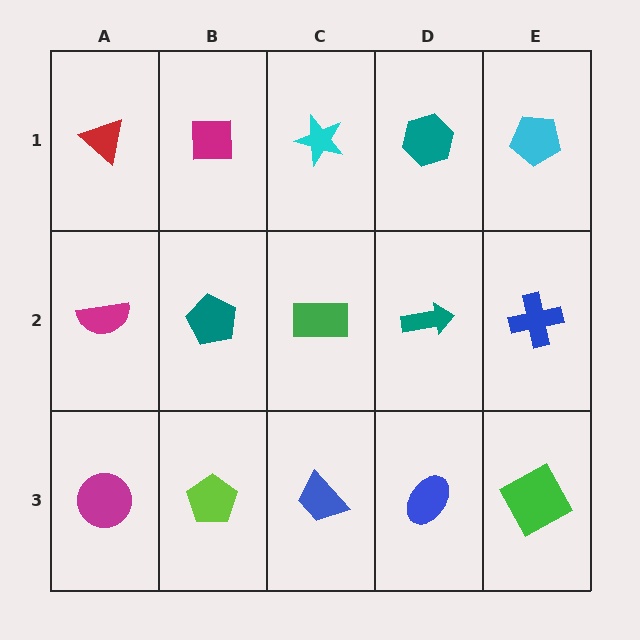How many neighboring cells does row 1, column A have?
2.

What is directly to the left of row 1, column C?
A magenta square.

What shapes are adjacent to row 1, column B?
A teal pentagon (row 2, column B), a red triangle (row 1, column A), a cyan star (row 1, column C).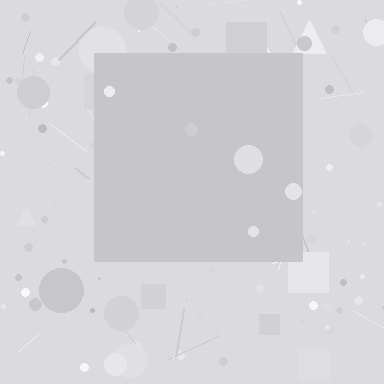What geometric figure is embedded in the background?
A square is embedded in the background.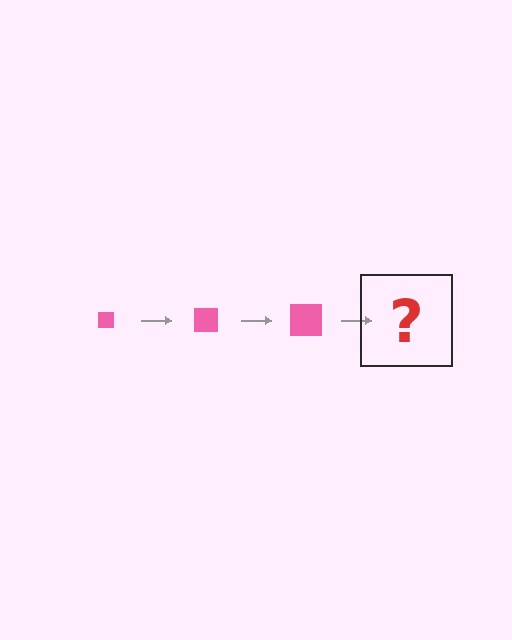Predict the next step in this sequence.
The next step is a pink square, larger than the previous one.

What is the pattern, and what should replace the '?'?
The pattern is that the square gets progressively larger each step. The '?' should be a pink square, larger than the previous one.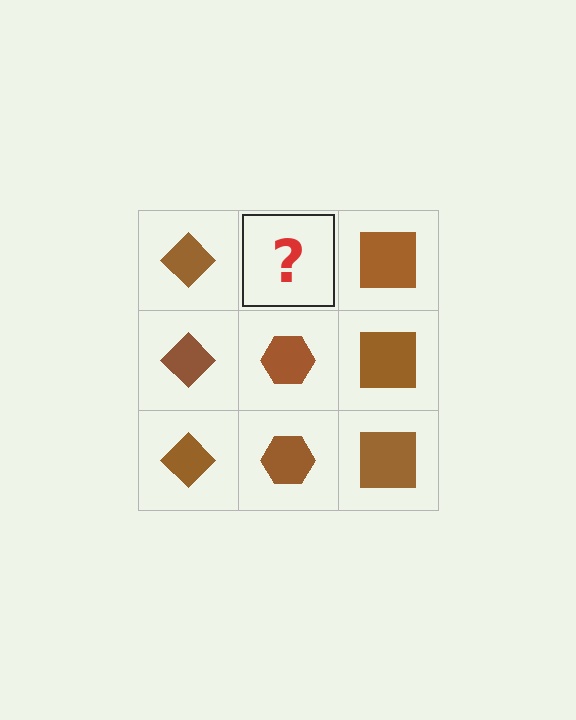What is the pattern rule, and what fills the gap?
The rule is that each column has a consistent shape. The gap should be filled with a brown hexagon.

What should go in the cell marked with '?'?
The missing cell should contain a brown hexagon.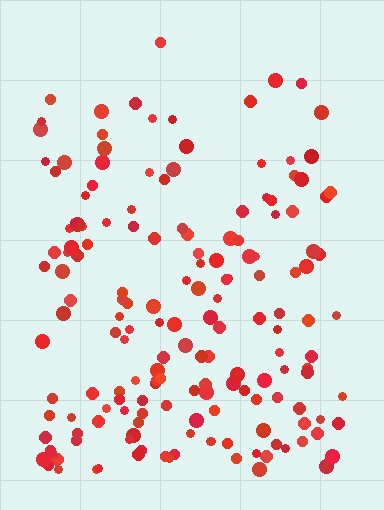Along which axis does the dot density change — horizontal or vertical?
Vertical.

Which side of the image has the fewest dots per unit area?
The top.